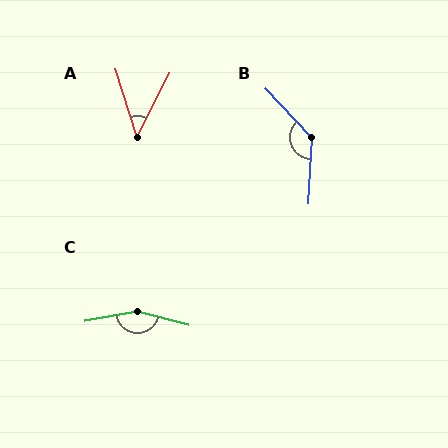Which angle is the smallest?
A, at approximately 44 degrees.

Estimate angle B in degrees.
Approximately 133 degrees.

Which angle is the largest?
C, at approximately 155 degrees.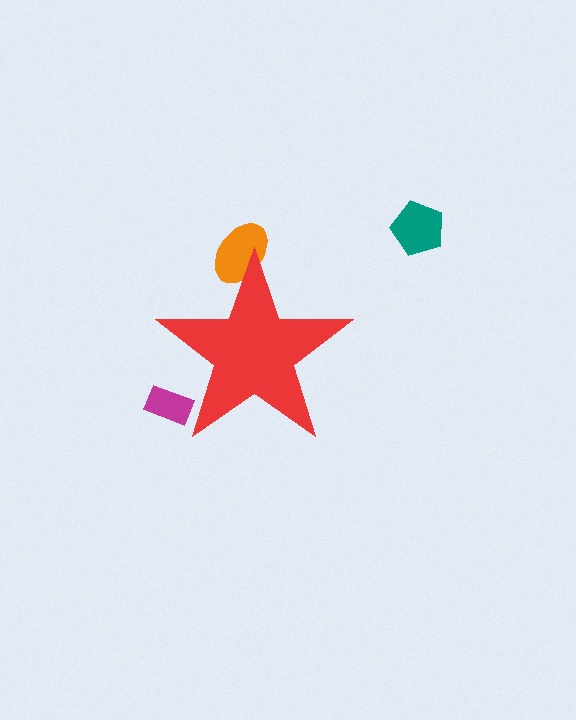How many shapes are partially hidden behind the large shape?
2 shapes are partially hidden.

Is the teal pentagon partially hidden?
No, the teal pentagon is fully visible.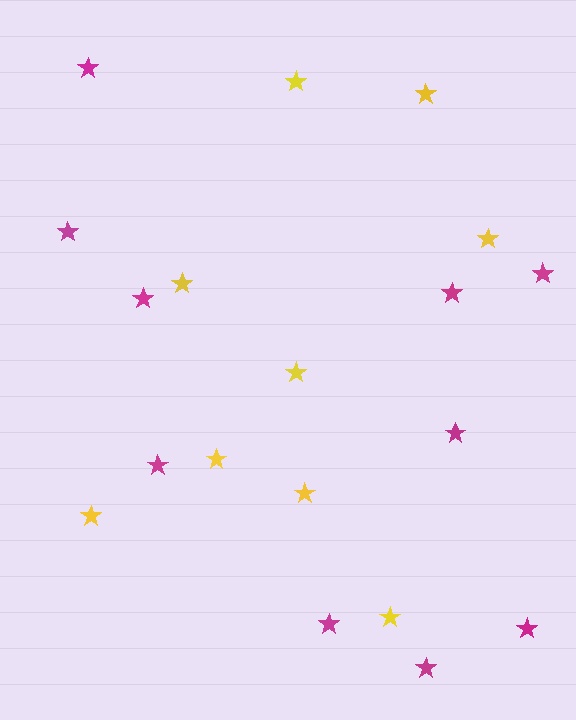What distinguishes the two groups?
There are 2 groups: one group of yellow stars (9) and one group of magenta stars (10).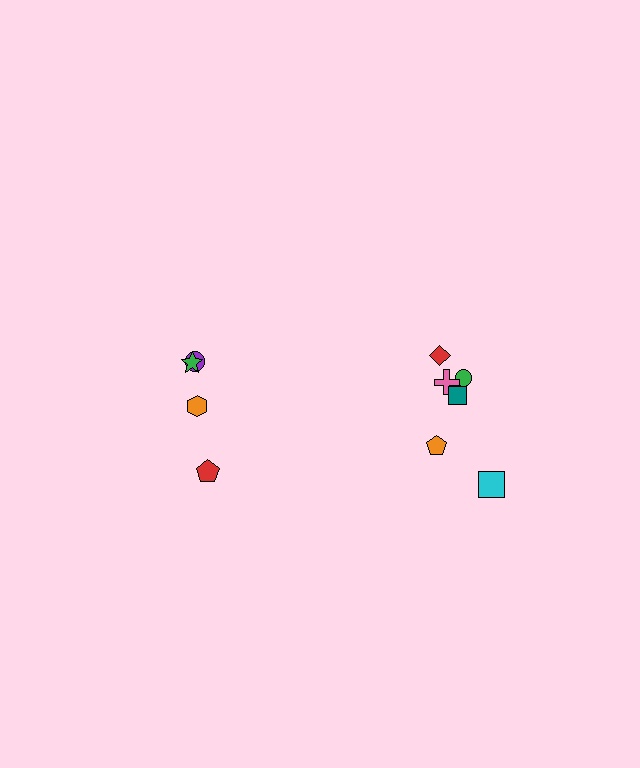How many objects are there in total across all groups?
There are 10 objects.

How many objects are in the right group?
There are 6 objects.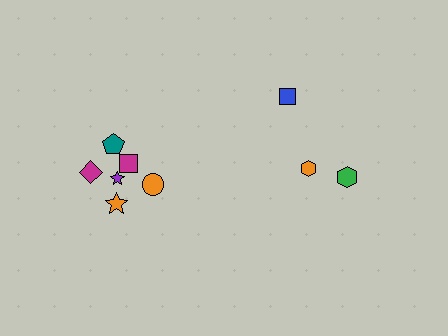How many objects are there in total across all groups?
There are 9 objects.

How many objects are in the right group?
There are 3 objects.